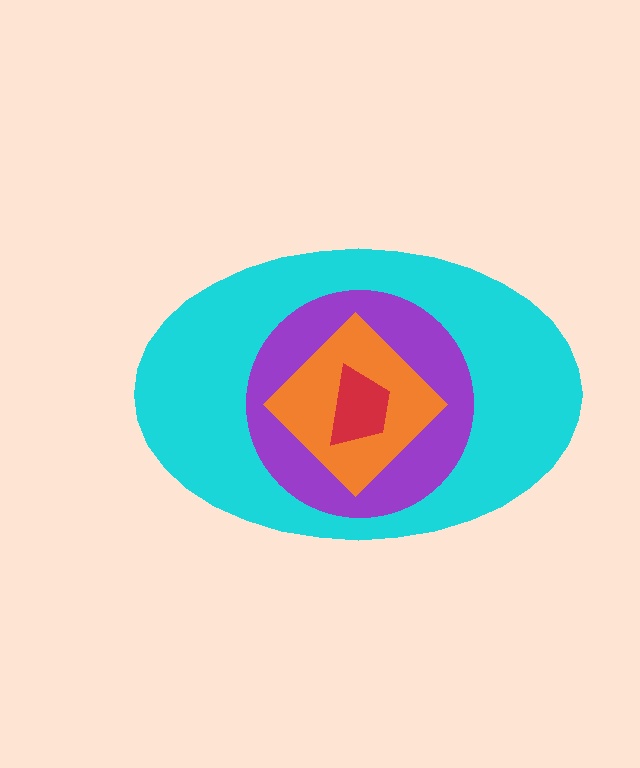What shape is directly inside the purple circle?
The orange diamond.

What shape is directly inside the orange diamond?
The red trapezoid.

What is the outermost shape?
The cyan ellipse.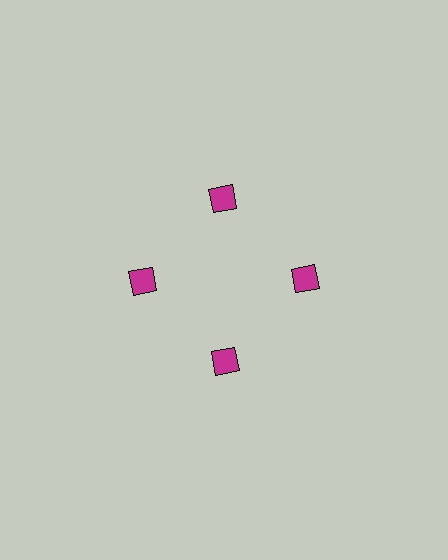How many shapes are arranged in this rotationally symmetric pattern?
There are 4 shapes, arranged in 4 groups of 1.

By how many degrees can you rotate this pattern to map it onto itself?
The pattern maps onto itself every 90 degrees of rotation.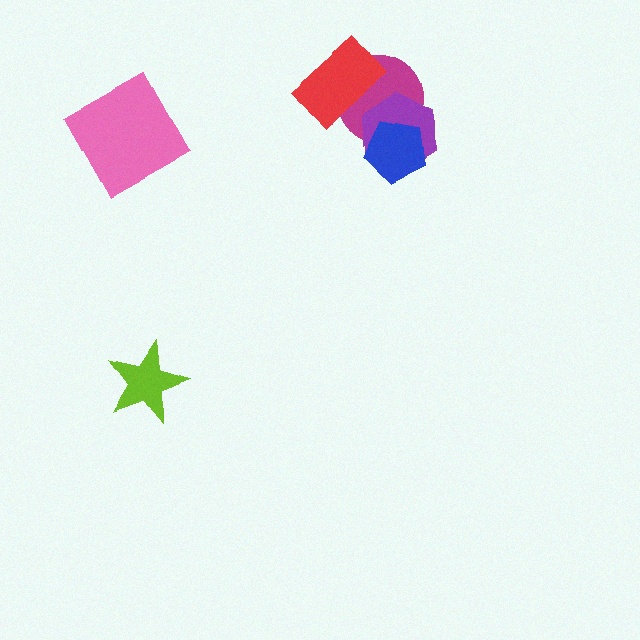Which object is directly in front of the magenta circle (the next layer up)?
The purple hexagon is directly in front of the magenta circle.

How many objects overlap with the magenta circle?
3 objects overlap with the magenta circle.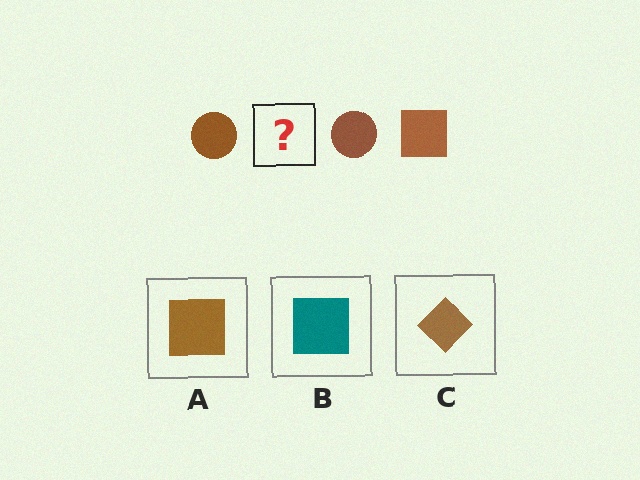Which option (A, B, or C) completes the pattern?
A.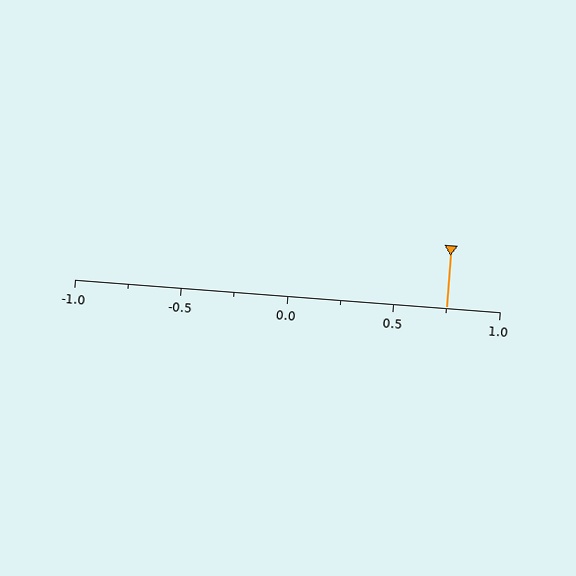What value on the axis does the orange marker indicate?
The marker indicates approximately 0.75.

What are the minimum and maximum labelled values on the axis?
The axis runs from -1.0 to 1.0.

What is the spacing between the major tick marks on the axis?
The major ticks are spaced 0.5 apart.